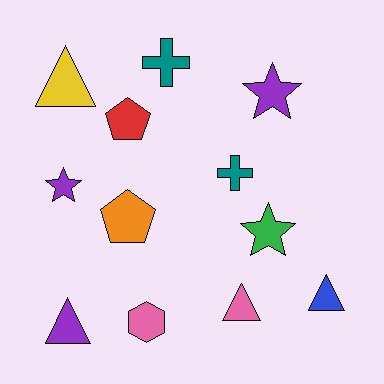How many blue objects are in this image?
There is 1 blue object.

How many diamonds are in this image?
There are no diamonds.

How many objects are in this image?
There are 12 objects.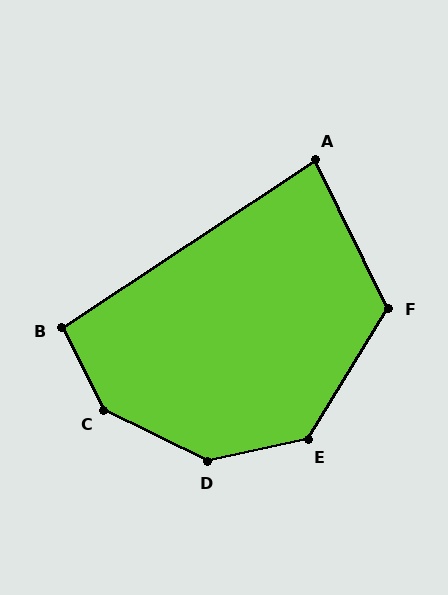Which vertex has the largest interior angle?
C, at approximately 143 degrees.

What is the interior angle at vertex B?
Approximately 97 degrees (obtuse).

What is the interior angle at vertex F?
Approximately 122 degrees (obtuse).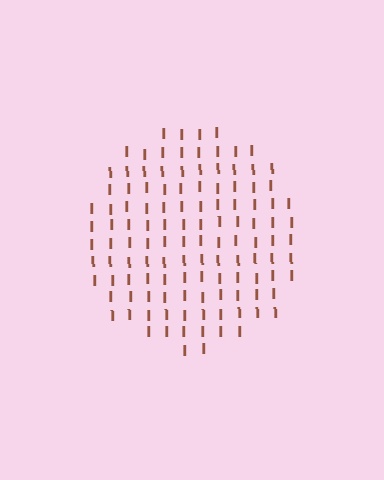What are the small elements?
The small elements are letter I's.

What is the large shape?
The large shape is a circle.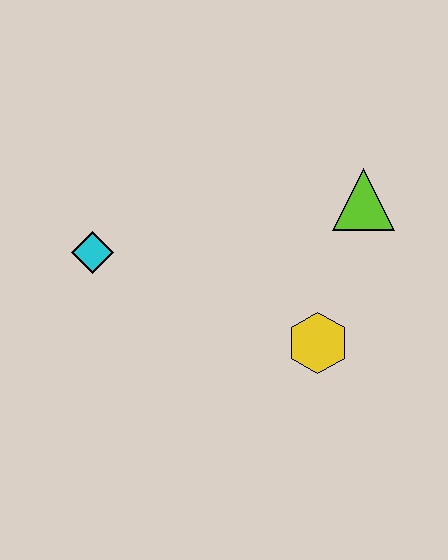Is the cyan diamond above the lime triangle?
No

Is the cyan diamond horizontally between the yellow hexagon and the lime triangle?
No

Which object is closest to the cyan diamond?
The yellow hexagon is closest to the cyan diamond.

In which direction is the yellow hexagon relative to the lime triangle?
The yellow hexagon is below the lime triangle.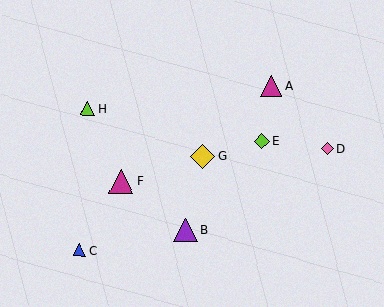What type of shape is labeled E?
Shape E is a lime diamond.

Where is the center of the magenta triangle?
The center of the magenta triangle is at (271, 86).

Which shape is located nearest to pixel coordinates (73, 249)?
The blue triangle (labeled C) at (79, 250) is nearest to that location.